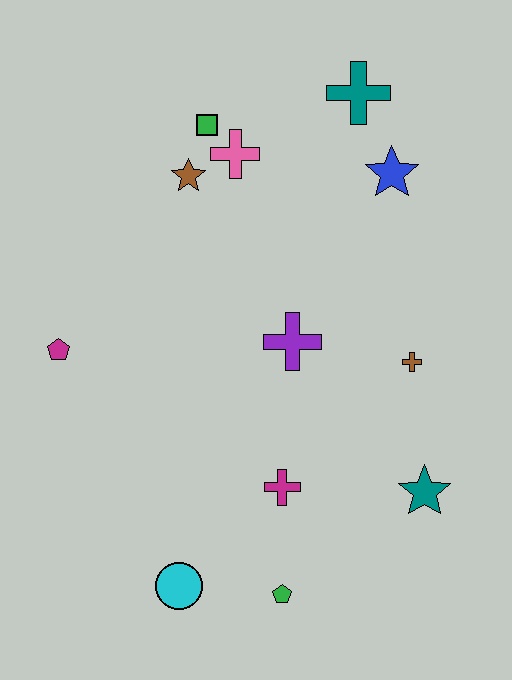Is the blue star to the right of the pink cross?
Yes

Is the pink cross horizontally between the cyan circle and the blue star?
Yes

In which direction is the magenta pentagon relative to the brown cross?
The magenta pentagon is to the left of the brown cross.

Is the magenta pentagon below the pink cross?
Yes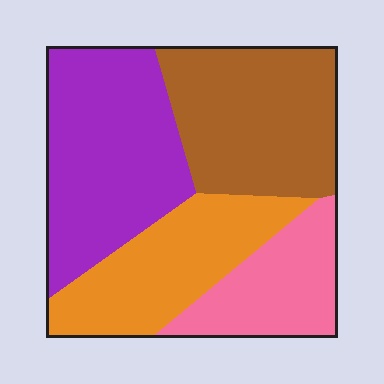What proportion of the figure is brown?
Brown takes up about one quarter (1/4) of the figure.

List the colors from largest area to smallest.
From largest to smallest: purple, brown, orange, pink.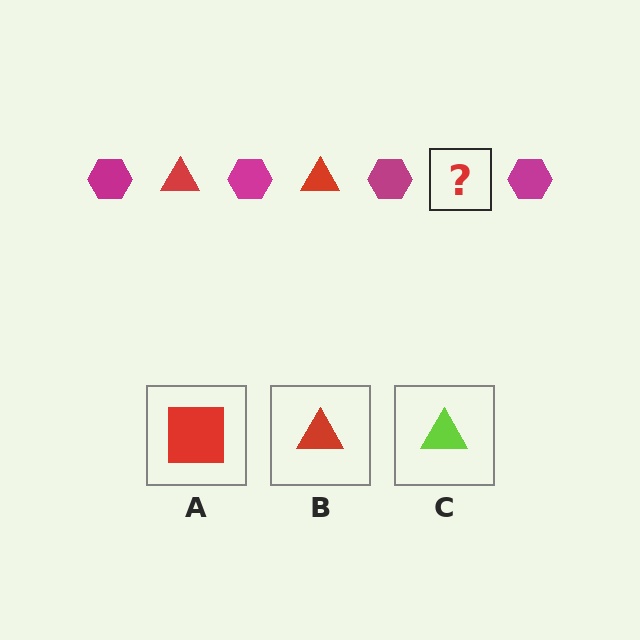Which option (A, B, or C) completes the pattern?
B.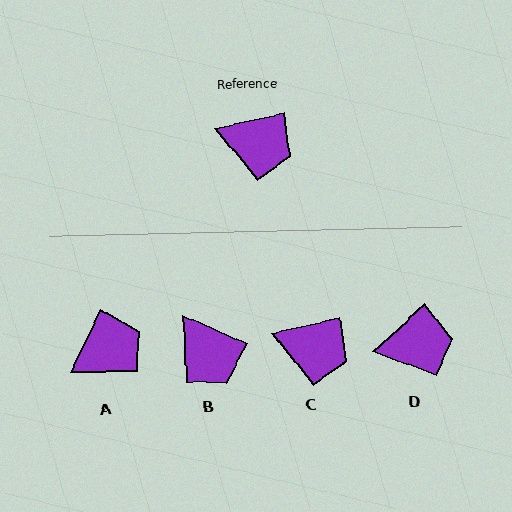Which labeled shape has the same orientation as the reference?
C.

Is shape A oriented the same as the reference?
No, it is off by about 51 degrees.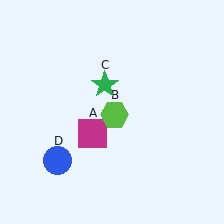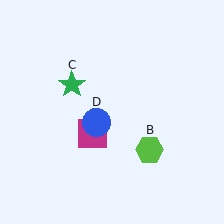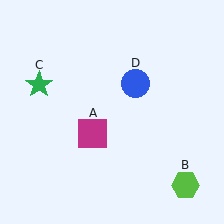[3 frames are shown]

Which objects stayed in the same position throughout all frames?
Magenta square (object A) remained stationary.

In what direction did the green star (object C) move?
The green star (object C) moved left.